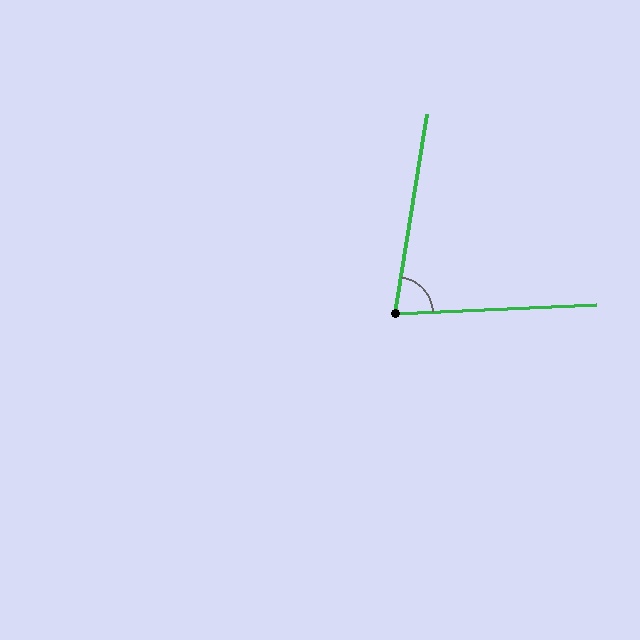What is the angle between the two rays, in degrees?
Approximately 78 degrees.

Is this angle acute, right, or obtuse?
It is acute.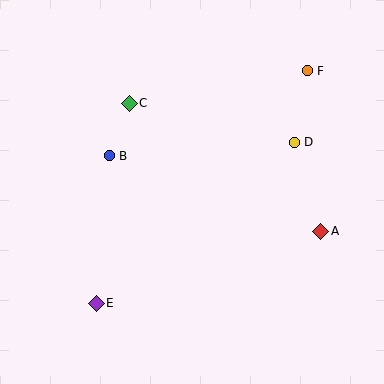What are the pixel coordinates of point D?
Point D is at (294, 142).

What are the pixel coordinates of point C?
Point C is at (129, 103).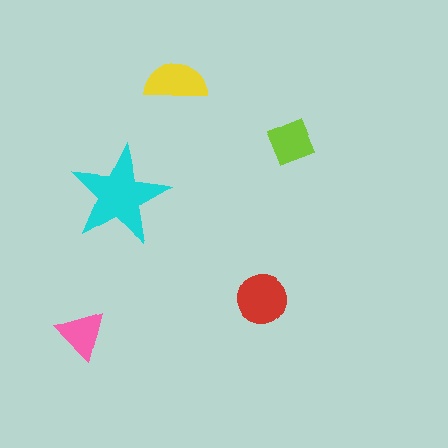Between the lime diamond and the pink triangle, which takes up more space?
The lime diamond.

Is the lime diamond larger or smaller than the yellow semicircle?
Smaller.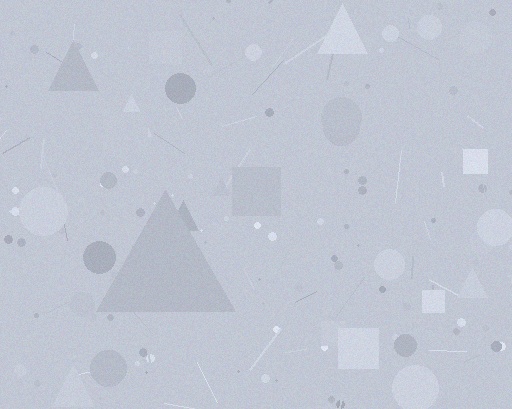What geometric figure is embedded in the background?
A triangle is embedded in the background.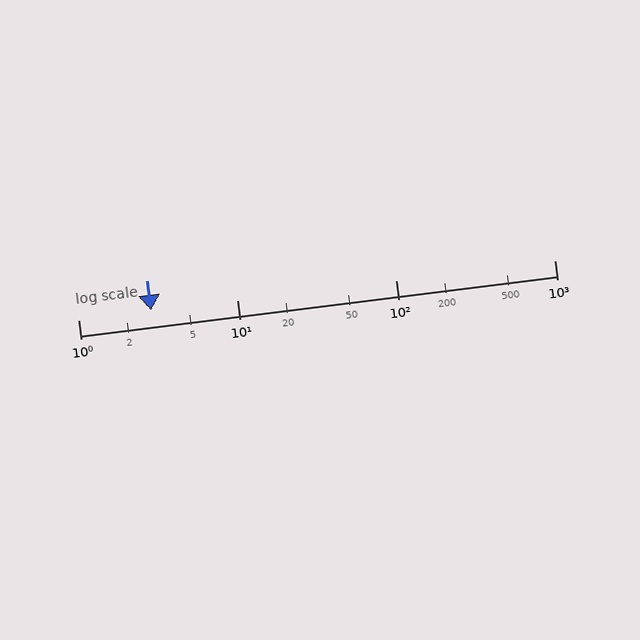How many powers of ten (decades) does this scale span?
The scale spans 3 decades, from 1 to 1000.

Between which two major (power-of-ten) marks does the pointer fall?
The pointer is between 1 and 10.